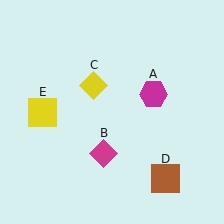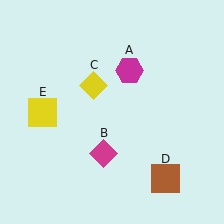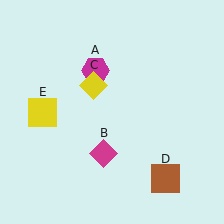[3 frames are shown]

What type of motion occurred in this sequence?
The magenta hexagon (object A) rotated counterclockwise around the center of the scene.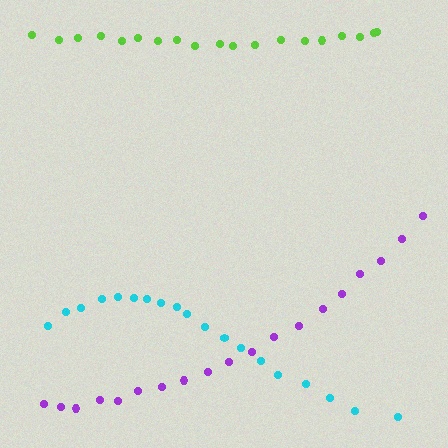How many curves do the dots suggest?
There are 3 distinct paths.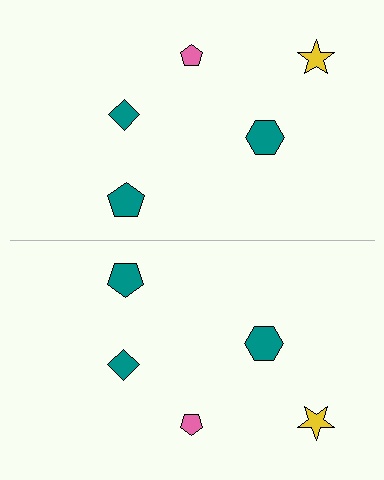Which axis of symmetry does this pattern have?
The pattern has a horizontal axis of symmetry running through the center of the image.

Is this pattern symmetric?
Yes, this pattern has bilateral (reflection) symmetry.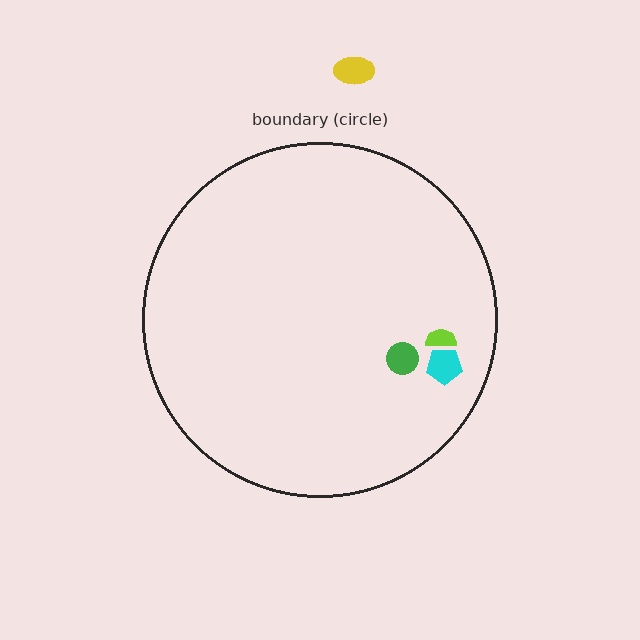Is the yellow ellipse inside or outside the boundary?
Outside.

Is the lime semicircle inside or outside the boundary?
Inside.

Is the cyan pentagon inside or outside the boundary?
Inside.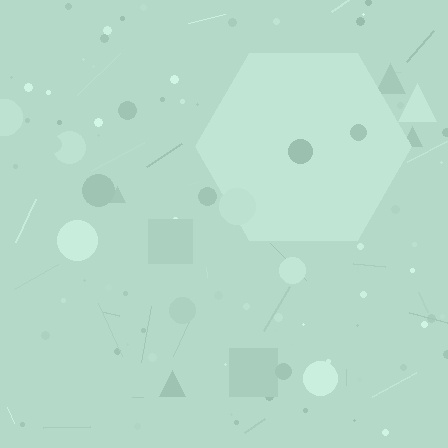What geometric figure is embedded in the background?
A hexagon is embedded in the background.